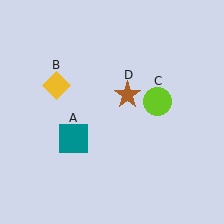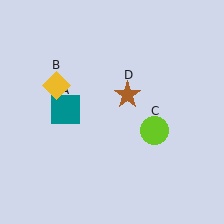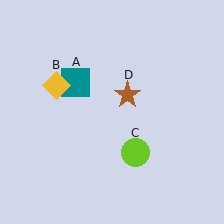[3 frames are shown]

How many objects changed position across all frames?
2 objects changed position: teal square (object A), lime circle (object C).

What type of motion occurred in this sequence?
The teal square (object A), lime circle (object C) rotated clockwise around the center of the scene.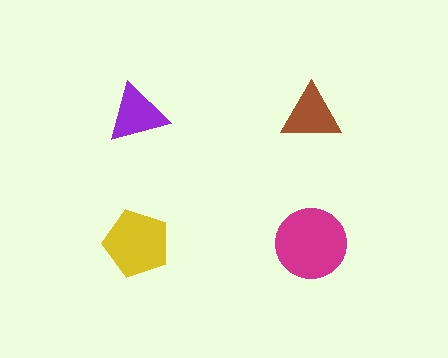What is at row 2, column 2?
A magenta circle.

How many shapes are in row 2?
2 shapes.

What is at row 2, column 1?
A yellow pentagon.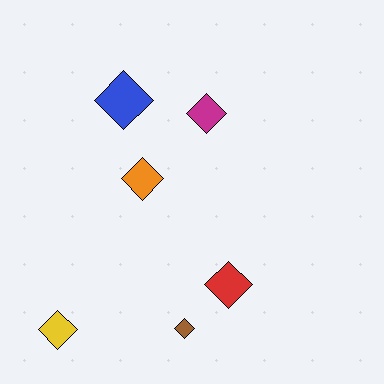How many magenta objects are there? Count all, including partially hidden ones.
There is 1 magenta object.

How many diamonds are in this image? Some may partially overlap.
There are 6 diamonds.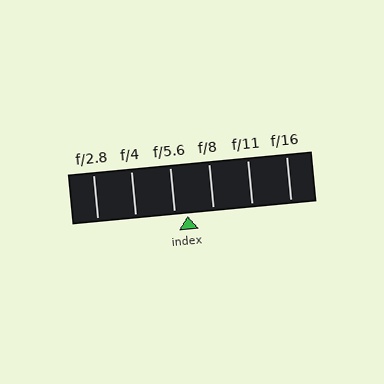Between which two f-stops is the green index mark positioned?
The index mark is between f/5.6 and f/8.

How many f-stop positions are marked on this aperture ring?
There are 6 f-stop positions marked.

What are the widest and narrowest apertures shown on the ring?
The widest aperture shown is f/2.8 and the narrowest is f/16.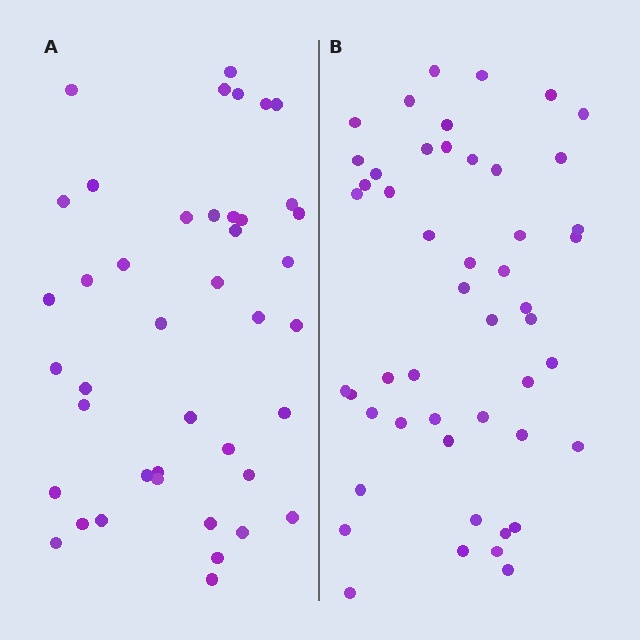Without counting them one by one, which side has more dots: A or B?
Region B (the right region) has more dots.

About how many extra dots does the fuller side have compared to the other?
Region B has roughly 8 or so more dots than region A.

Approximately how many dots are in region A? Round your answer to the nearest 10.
About 40 dots. (The exact count is 42, which rounds to 40.)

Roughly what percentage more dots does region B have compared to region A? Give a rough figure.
About 15% more.